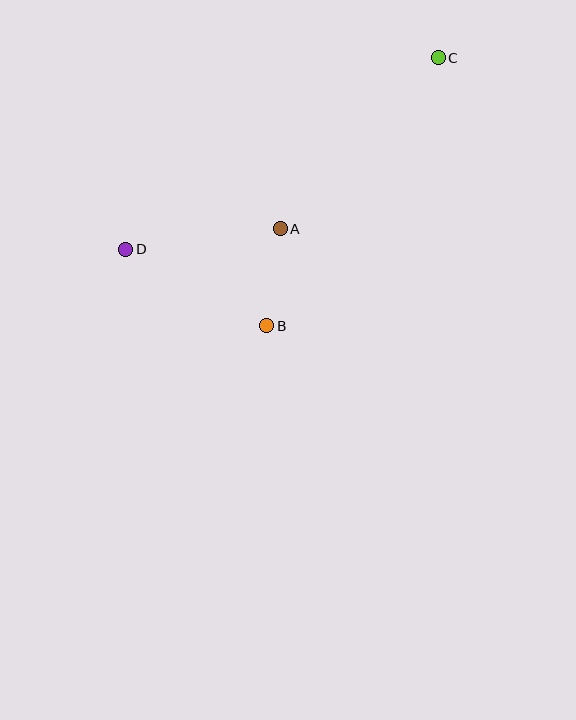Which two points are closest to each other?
Points A and B are closest to each other.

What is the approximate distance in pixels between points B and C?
The distance between B and C is approximately 318 pixels.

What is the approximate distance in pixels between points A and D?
The distance between A and D is approximately 156 pixels.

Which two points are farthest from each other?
Points C and D are farthest from each other.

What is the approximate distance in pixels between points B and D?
The distance between B and D is approximately 161 pixels.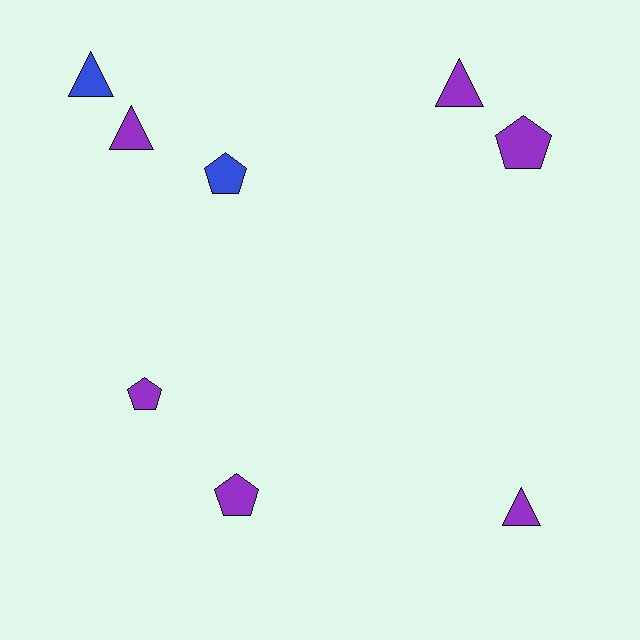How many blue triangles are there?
There is 1 blue triangle.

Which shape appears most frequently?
Pentagon, with 4 objects.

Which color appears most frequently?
Purple, with 6 objects.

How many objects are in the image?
There are 8 objects.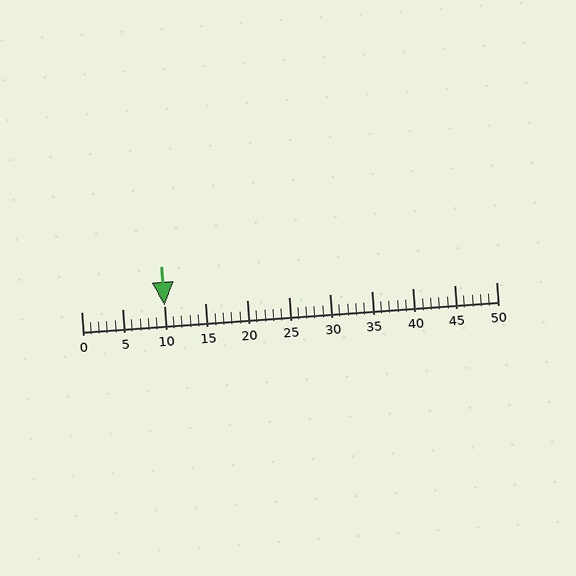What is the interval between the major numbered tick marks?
The major tick marks are spaced 5 units apart.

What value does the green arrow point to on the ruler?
The green arrow points to approximately 10.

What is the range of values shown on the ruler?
The ruler shows values from 0 to 50.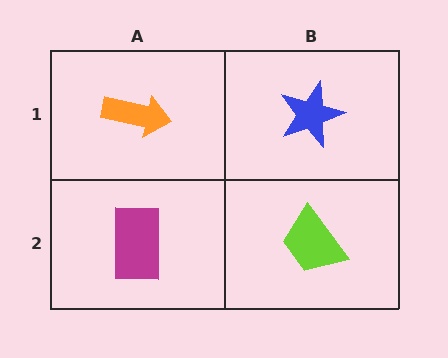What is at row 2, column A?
A magenta rectangle.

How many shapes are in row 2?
2 shapes.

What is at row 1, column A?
An orange arrow.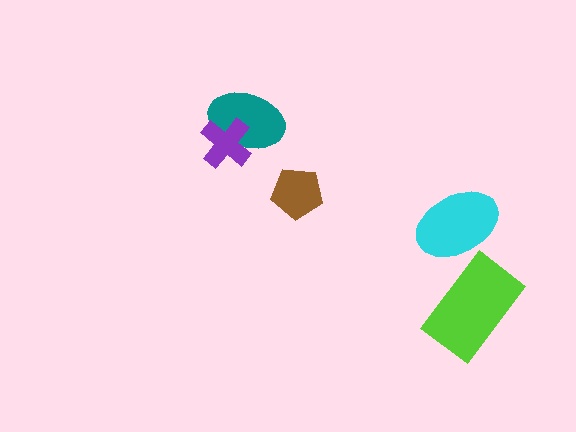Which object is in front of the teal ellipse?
The purple cross is in front of the teal ellipse.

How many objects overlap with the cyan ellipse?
0 objects overlap with the cyan ellipse.